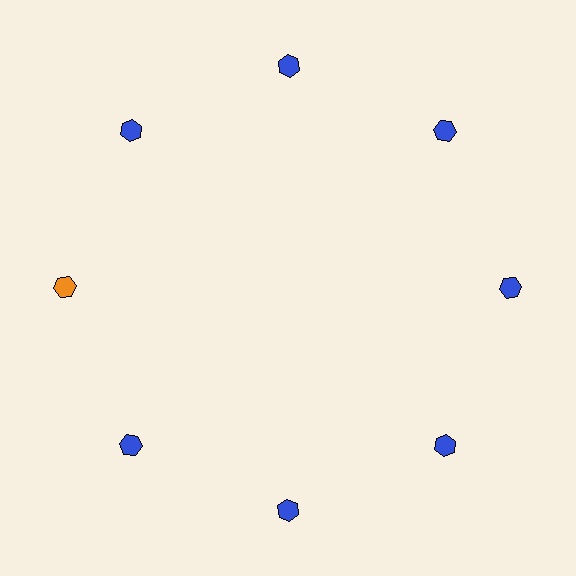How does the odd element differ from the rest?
It has a different color: orange instead of blue.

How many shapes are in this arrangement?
There are 8 shapes arranged in a ring pattern.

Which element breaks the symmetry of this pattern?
The orange hexagon at roughly the 9 o'clock position breaks the symmetry. All other shapes are blue hexagons.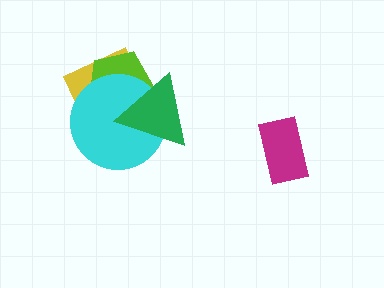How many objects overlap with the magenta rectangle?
0 objects overlap with the magenta rectangle.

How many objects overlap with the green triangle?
3 objects overlap with the green triangle.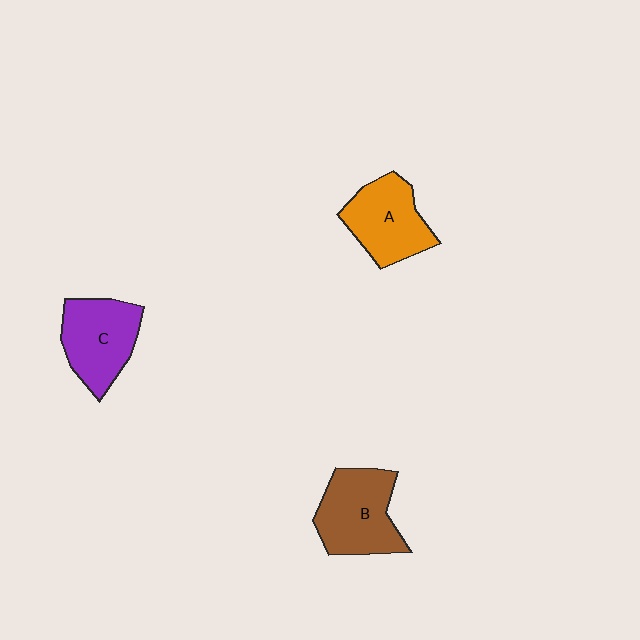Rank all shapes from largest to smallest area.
From largest to smallest: B (brown), C (purple), A (orange).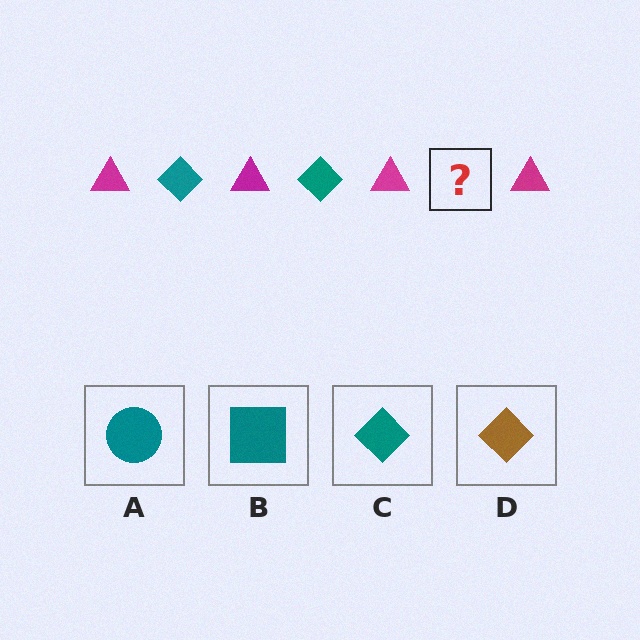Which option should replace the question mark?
Option C.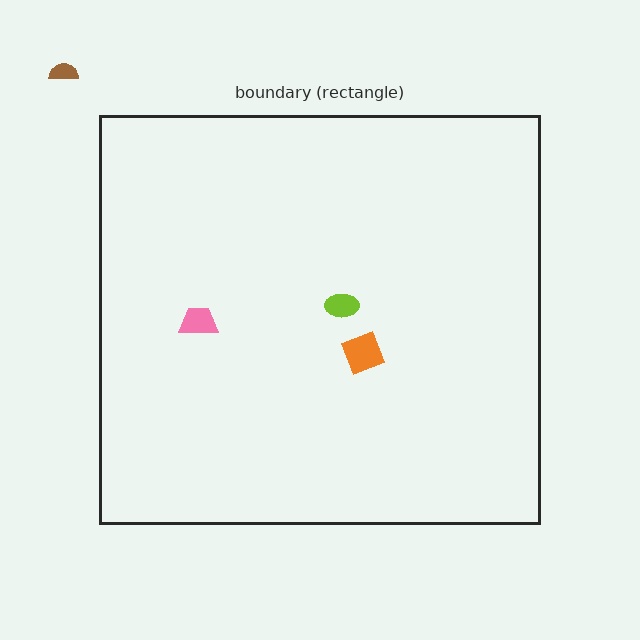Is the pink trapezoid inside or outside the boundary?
Inside.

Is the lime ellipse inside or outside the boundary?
Inside.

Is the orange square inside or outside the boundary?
Inside.